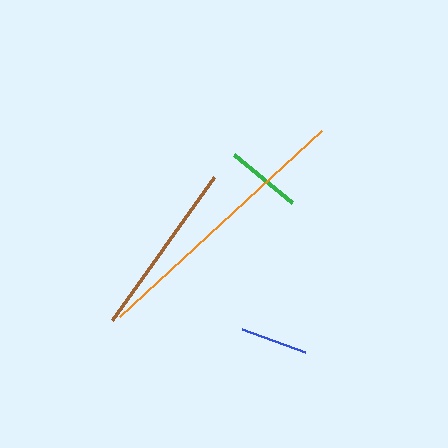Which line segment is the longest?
The orange line is the longest at approximately 274 pixels.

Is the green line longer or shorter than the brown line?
The brown line is longer than the green line.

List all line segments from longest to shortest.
From longest to shortest: orange, brown, green, blue.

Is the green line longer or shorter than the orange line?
The orange line is longer than the green line.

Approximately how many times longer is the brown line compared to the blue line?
The brown line is approximately 2.6 times the length of the blue line.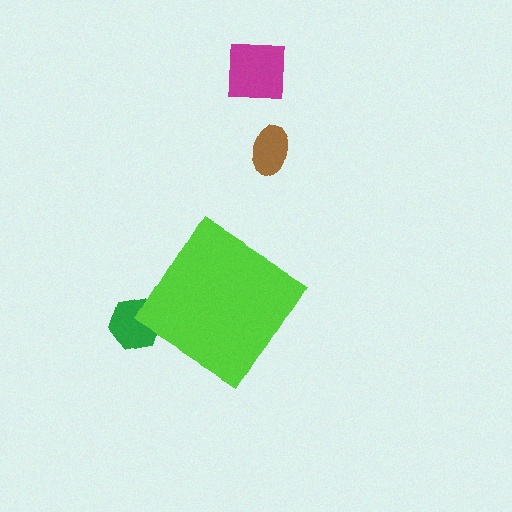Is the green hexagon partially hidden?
Yes, the green hexagon is partially hidden behind the lime diamond.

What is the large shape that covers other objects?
A lime diamond.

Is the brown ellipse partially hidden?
No, the brown ellipse is fully visible.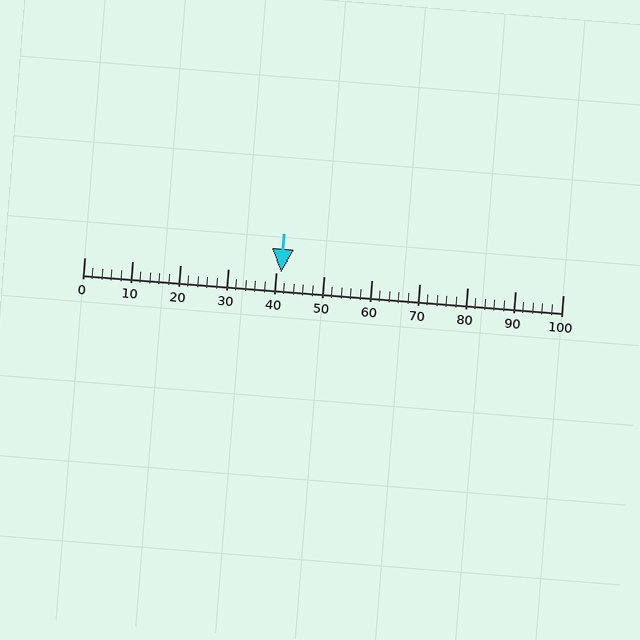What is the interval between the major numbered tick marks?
The major tick marks are spaced 10 units apart.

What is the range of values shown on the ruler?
The ruler shows values from 0 to 100.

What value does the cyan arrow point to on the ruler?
The cyan arrow points to approximately 41.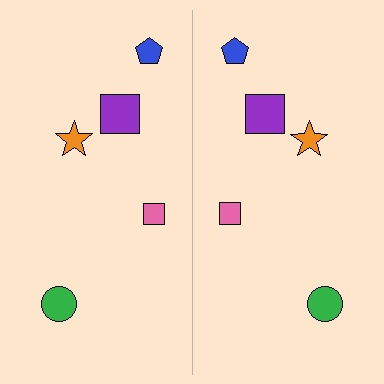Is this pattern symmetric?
Yes, this pattern has bilateral (reflection) symmetry.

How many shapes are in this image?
There are 10 shapes in this image.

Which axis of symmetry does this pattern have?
The pattern has a vertical axis of symmetry running through the center of the image.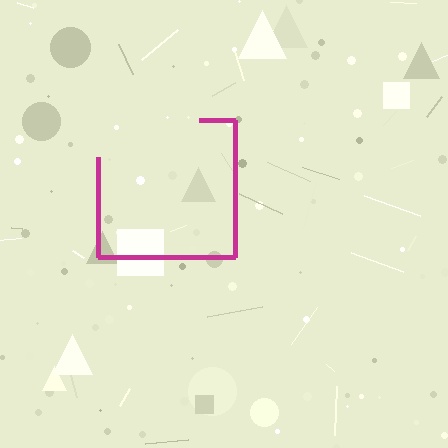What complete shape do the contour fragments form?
The contour fragments form a square.